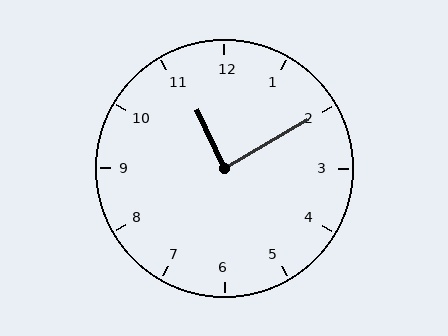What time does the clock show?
11:10.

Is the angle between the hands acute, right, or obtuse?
It is right.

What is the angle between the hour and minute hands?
Approximately 85 degrees.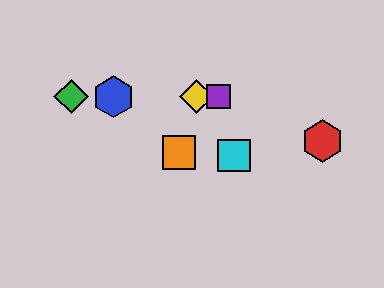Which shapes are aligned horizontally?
The blue hexagon, the green diamond, the yellow diamond, the purple square are aligned horizontally.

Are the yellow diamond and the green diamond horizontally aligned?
Yes, both are at y≈97.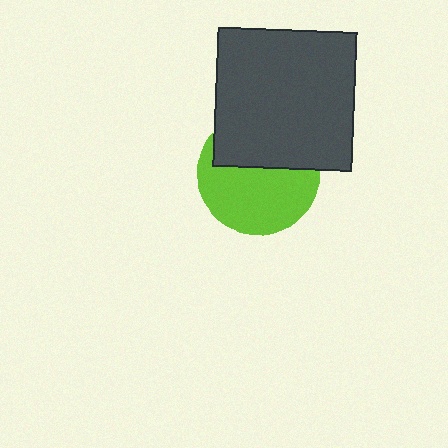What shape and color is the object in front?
The object in front is a dark gray square.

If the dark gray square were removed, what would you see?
You would see the complete lime circle.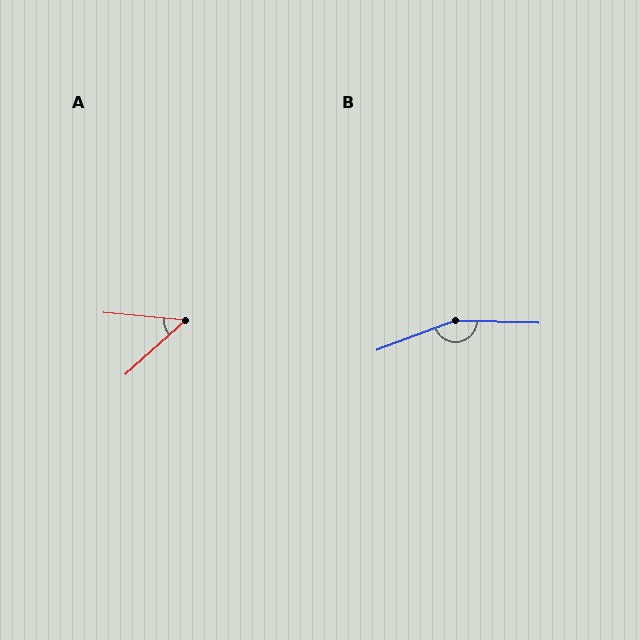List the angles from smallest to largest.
A (48°), B (158°).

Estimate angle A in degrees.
Approximately 48 degrees.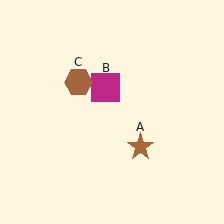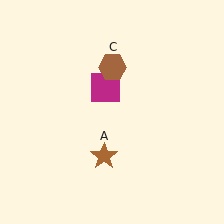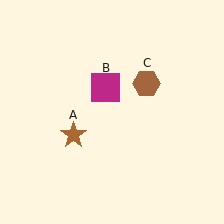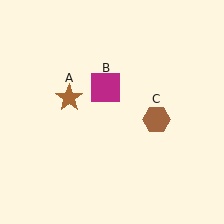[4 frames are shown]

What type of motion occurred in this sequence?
The brown star (object A), brown hexagon (object C) rotated clockwise around the center of the scene.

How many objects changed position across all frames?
2 objects changed position: brown star (object A), brown hexagon (object C).